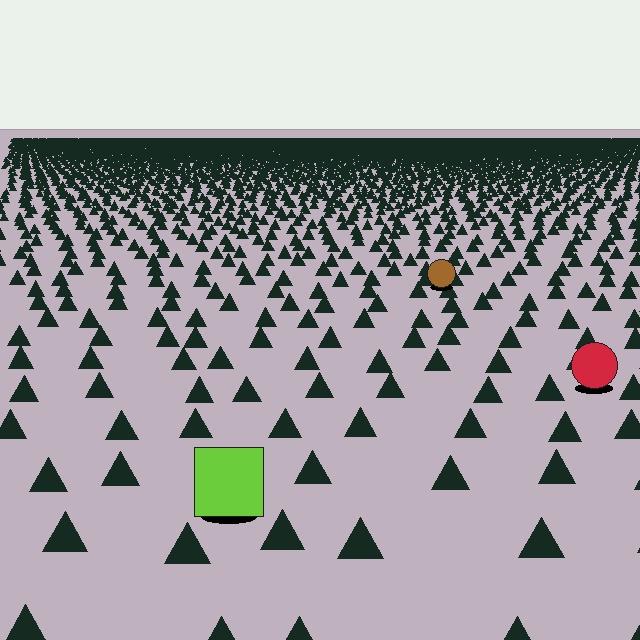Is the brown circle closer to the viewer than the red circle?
No. The red circle is closer — you can tell from the texture gradient: the ground texture is coarser near it.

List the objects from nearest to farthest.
From nearest to farthest: the lime square, the red circle, the brown circle.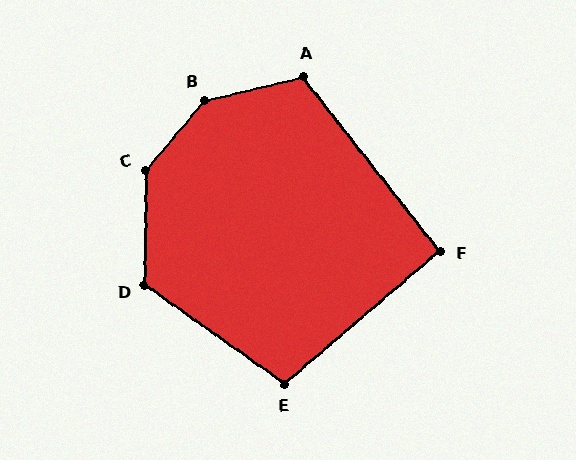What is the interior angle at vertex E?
Approximately 104 degrees (obtuse).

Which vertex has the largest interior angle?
B, at approximately 144 degrees.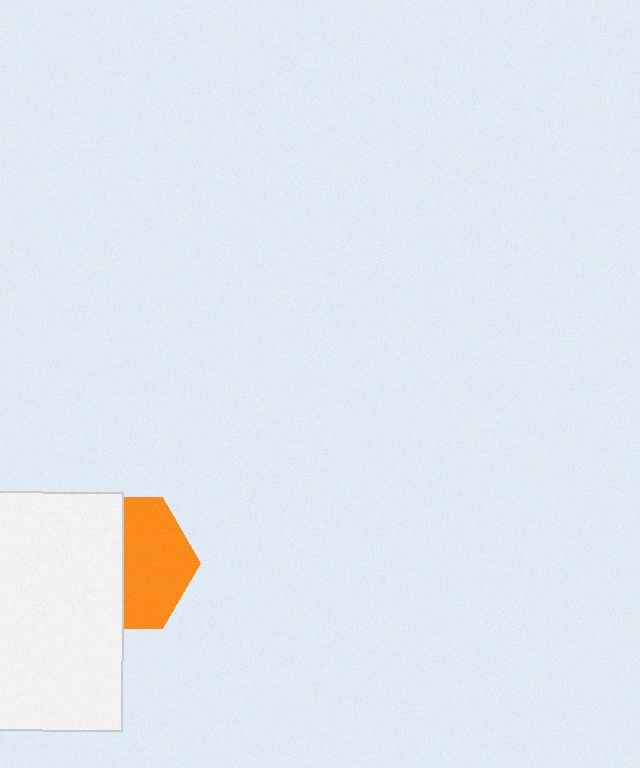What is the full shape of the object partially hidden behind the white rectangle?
The partially hidden object is an orange hexagon.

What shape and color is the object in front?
The object in front is a white rectangle.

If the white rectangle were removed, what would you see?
You would see the complete orange hexagon.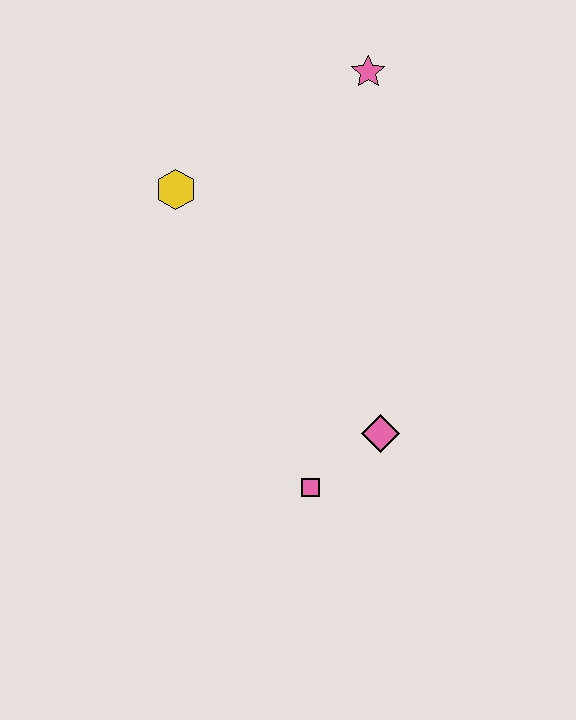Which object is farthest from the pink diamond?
The pink star is farthest from the pink diamond.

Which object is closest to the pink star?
The yellow hexagon is closest to the pink star.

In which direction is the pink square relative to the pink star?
The pink square is below the pink star.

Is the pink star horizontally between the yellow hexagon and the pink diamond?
Yes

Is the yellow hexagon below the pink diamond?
No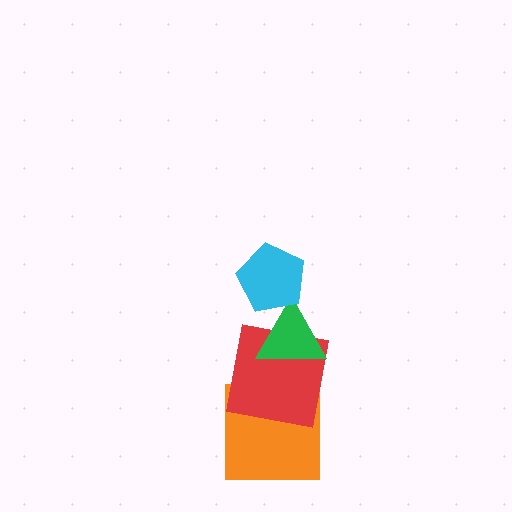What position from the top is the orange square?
The orange square is 4th from the top.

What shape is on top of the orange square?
The red square is on top of the orange square.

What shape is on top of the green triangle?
The cyan pentagon is on top of the green triangle.